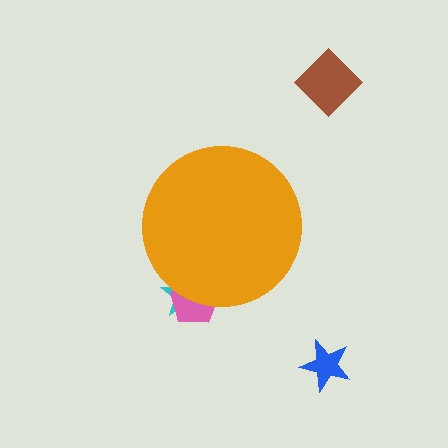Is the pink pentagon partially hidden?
Yes, the pink pentagon is partially hidden behind the orange circle.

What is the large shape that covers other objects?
An orange circle.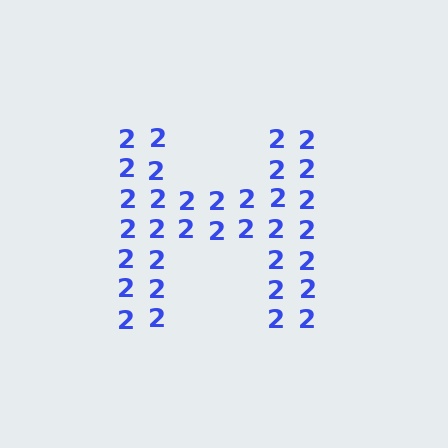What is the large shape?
The large shape is the letter H.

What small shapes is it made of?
It is made of small digit 2's.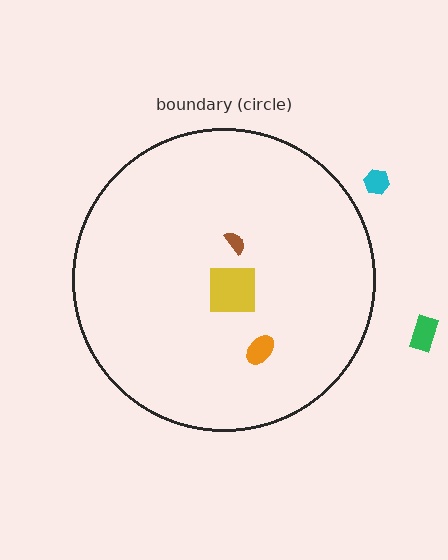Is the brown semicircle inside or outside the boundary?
Inside.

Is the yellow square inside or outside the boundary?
Inside.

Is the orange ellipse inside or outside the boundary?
Inside.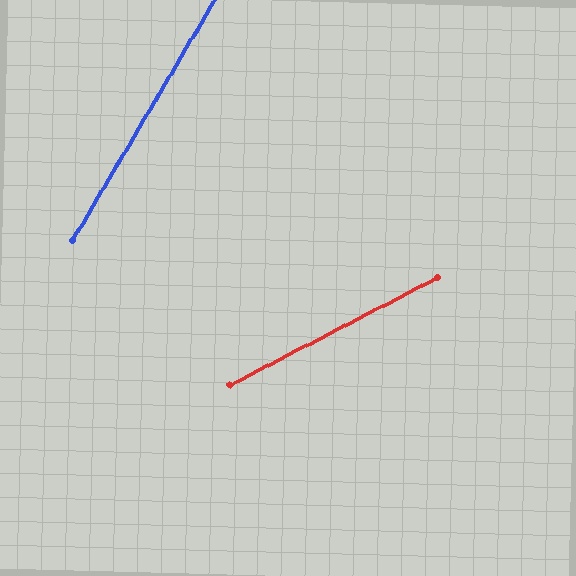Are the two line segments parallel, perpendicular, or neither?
Neither parallel nor perpendicular — they differ by about 32°.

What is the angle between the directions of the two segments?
Approximately 32 degrees.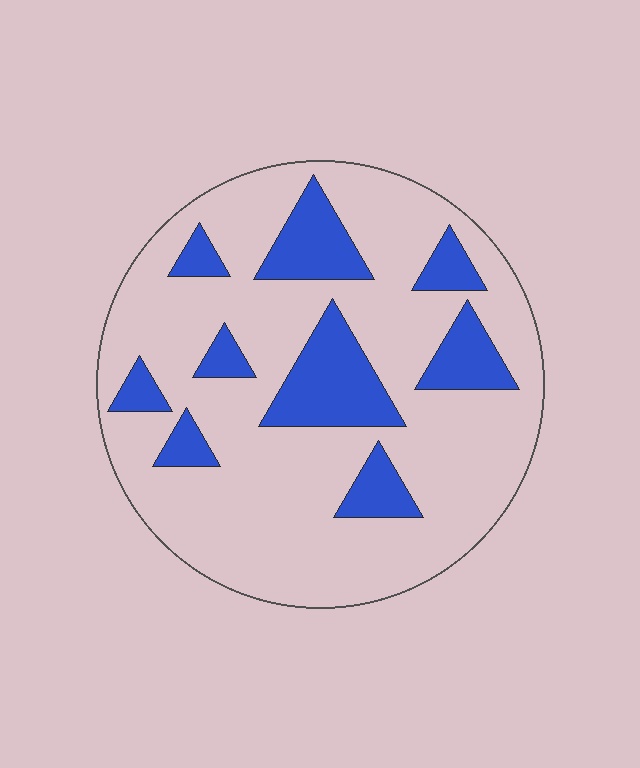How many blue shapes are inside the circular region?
9.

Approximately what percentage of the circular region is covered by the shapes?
Approximately 20%.